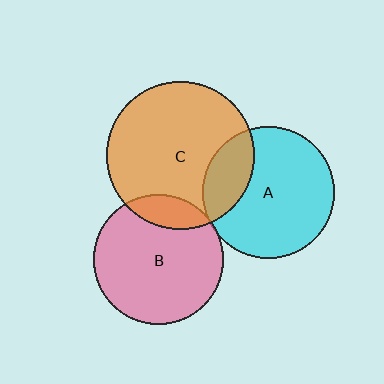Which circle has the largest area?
Circle C (orange).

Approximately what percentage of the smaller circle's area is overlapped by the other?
Approximately 25%.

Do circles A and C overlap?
Yes.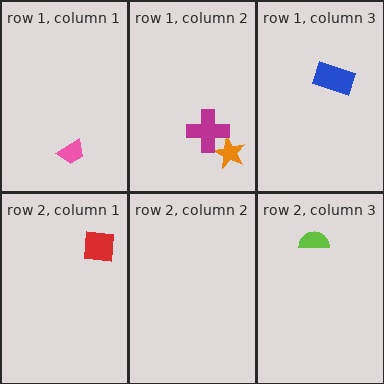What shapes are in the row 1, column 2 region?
The orange star, the magenta cross.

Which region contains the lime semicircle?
The row 2, column 3 region.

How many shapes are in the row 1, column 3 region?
1.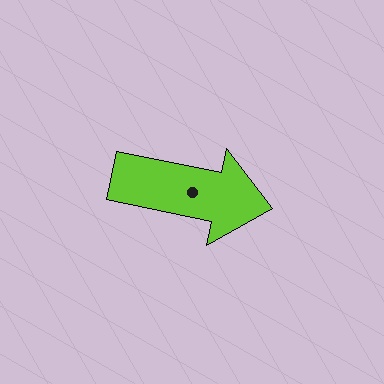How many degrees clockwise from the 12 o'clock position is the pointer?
Approximately 102 degrees.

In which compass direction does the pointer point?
East.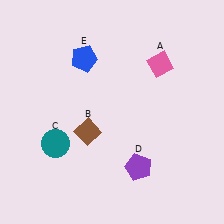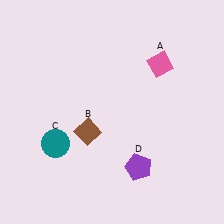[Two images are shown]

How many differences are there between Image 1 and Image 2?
There is 1 difference between the two images.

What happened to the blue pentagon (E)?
The blue pentagon (E) was removed in Image 2. It was in the top-left area of Image 1.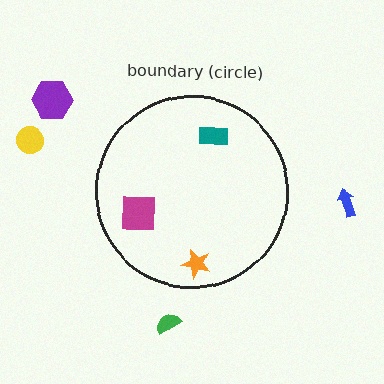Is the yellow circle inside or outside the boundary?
Outside.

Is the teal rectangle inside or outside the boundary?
Inside.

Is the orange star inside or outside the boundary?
Inside.